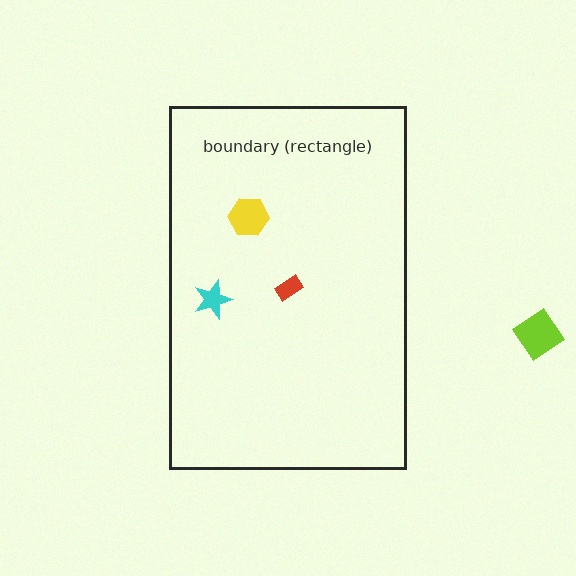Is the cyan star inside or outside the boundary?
Inside.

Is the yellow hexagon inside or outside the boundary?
Inside.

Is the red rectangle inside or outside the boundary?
Inside.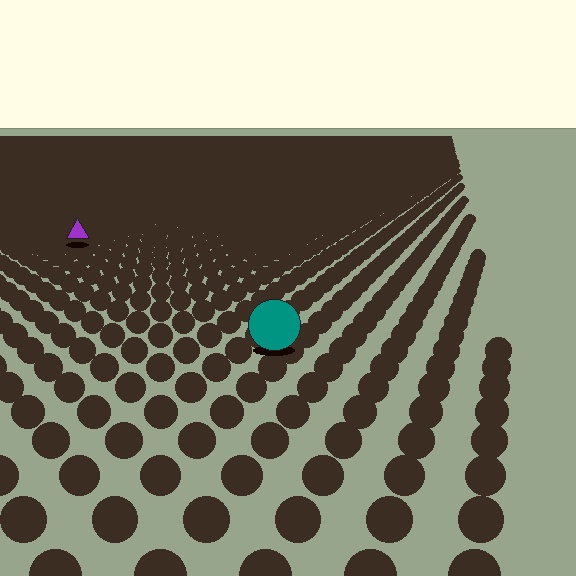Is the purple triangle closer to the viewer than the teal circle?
No. The teal circle is closer — you can tell from the texture gradient: the ground texture is coarser near it.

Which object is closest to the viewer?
The teal circle is closest. The texture marks near it are larger and more spread out.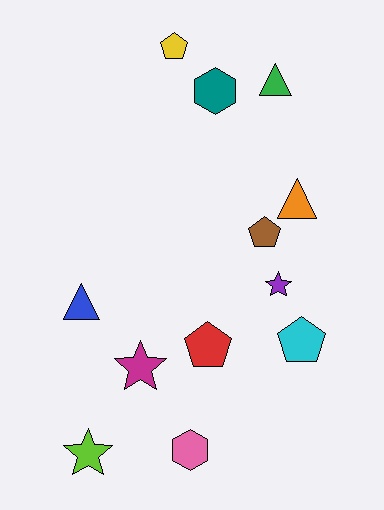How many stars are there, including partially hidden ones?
There are 3 stars.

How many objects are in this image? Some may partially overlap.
There are 12 objects.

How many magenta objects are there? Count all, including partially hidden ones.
There is 1 magenta object.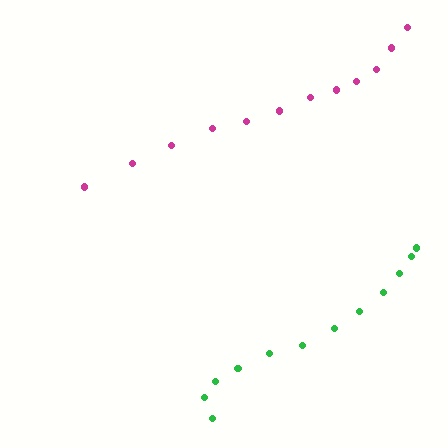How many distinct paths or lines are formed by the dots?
There are 2 distinct paths.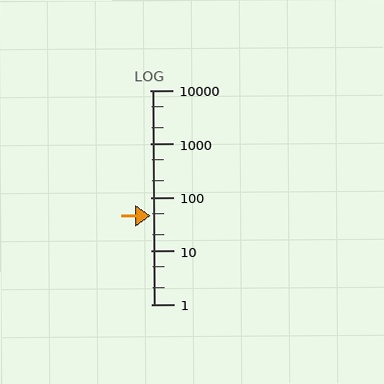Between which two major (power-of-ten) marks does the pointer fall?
The pointer is between 10 and 100.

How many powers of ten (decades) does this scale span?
The scale spans 4 decades, from 1 to 10000.